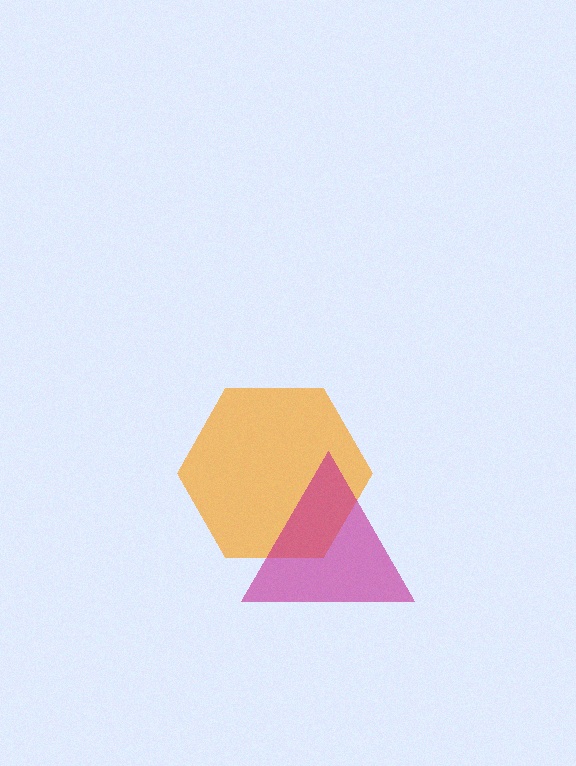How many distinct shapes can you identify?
There are 2 distinct shapes: an orange hexagon, a magenta triangle.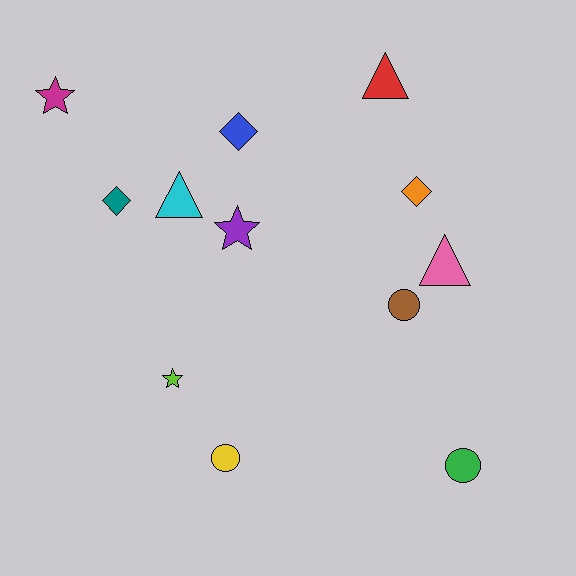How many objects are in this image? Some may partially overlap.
There are 12 objects.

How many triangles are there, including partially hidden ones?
There are 3 triangles.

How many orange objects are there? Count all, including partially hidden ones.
There is 1 orange object.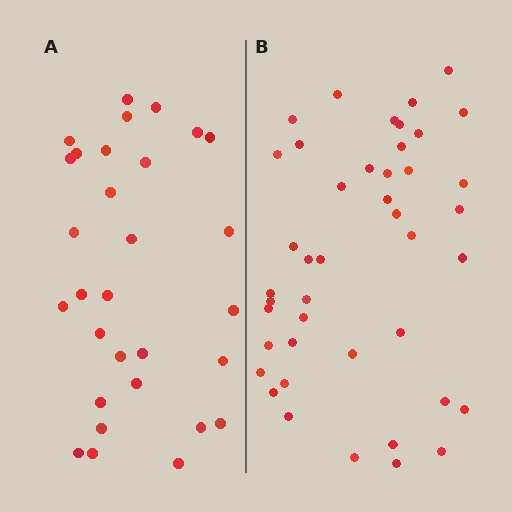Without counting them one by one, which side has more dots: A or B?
Region B (the right region) has more dots.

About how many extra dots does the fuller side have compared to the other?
Region B has approximately 15 more dots than region A.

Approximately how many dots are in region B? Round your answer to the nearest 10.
About 40 dots. (The exact count is 43, which rounds to 40.)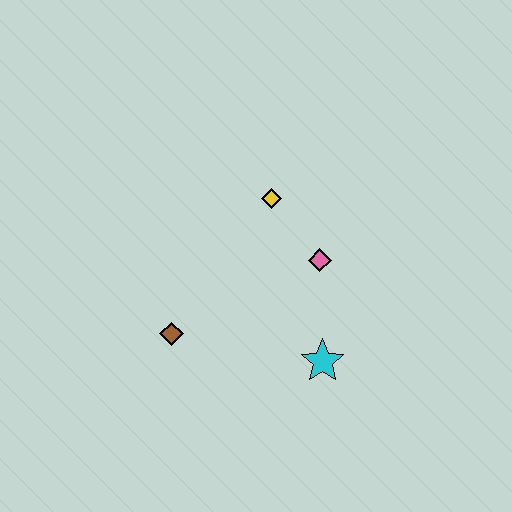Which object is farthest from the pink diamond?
The brown diamond is farthest from the pink diamond.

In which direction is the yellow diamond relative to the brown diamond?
The yellow diamond is above the brown diamond.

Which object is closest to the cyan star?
The pink diamond is closest to the cyan star.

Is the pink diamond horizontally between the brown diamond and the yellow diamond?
No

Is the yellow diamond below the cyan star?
No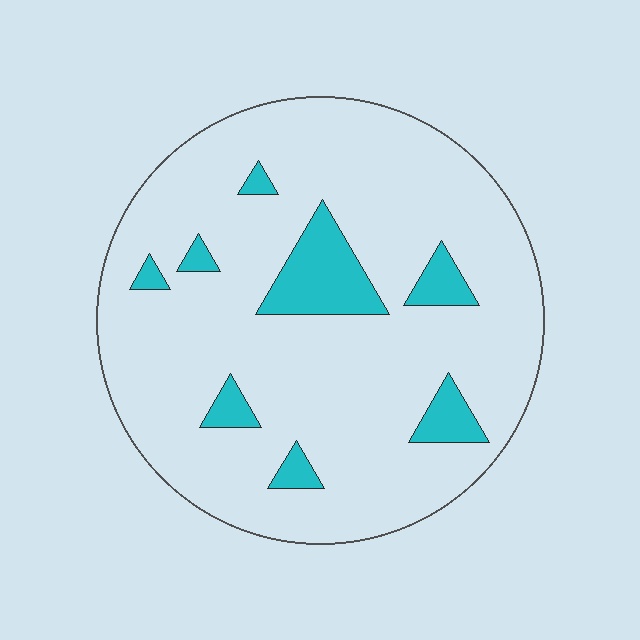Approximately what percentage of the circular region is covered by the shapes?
Approximately 10%.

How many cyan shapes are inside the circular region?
8.